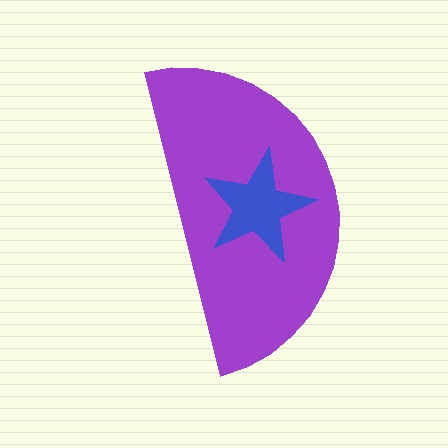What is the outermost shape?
The purple semicircle.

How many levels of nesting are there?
2.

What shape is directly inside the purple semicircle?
The blue star.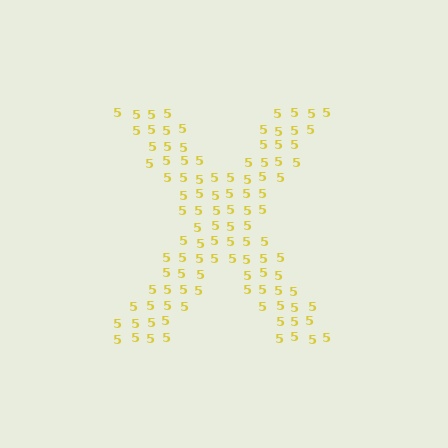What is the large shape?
The large shape is the letter X.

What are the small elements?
The small elements are digit 5's.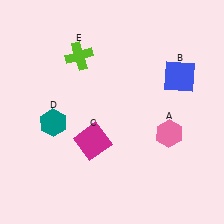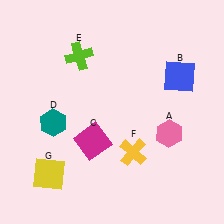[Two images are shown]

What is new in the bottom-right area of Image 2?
A yellow cross (F) was added in the bottom-right area of Image 2.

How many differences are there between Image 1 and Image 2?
There are 2 differences between the two images.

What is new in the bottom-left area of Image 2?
A yellow square (G) was added in the bottom-left area of Image 2.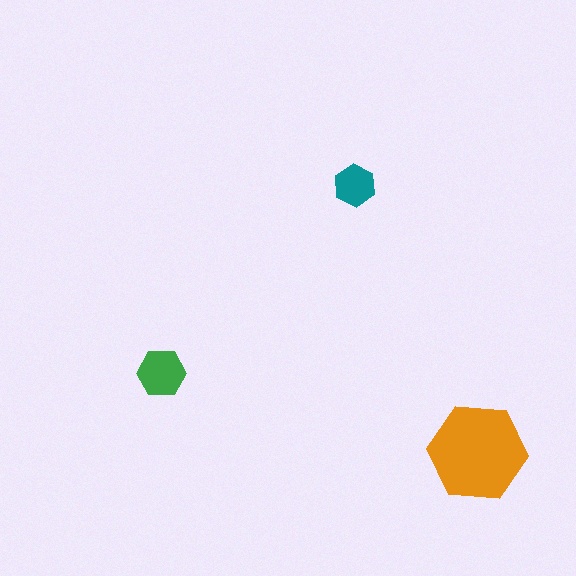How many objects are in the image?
There are 3 objects in the image.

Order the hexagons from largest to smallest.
the orange one, the green one, the teal one.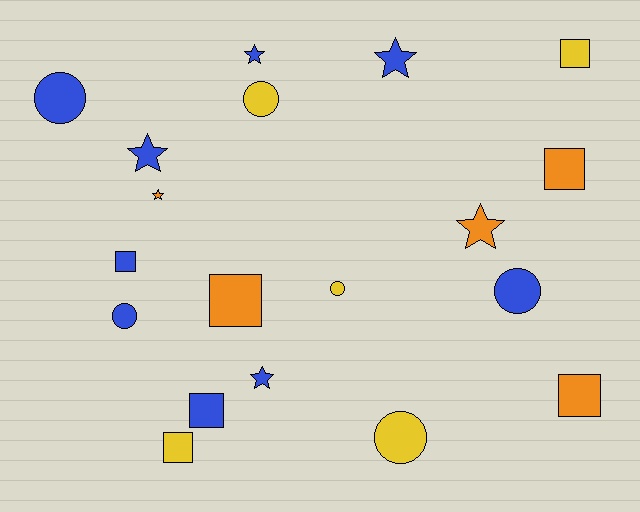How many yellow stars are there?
There are no yellow stars.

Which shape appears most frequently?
Square, with 7 objects.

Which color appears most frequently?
Blue, with 9 objects.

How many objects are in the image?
There are 19 objects.